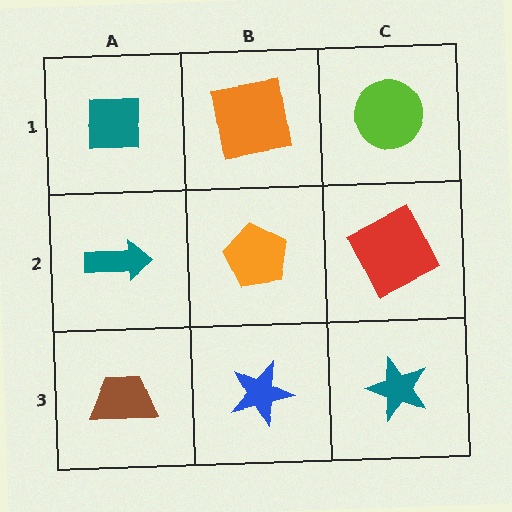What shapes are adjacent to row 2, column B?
An orange square (row 1, column B), a blue star (row 3, column B), a teal arrow (row 2, column A), a red square (row 2, column C).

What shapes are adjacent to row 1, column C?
A red square (row 2, column C), an orange square (row 1, column B).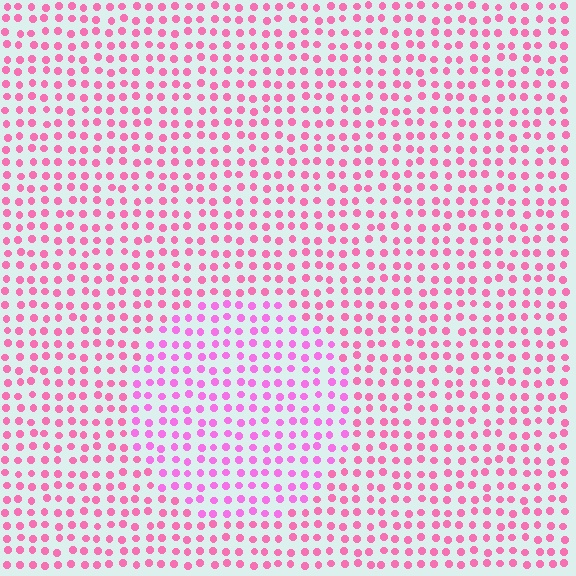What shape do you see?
I see a circle.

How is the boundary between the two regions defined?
The boundary is defined purely by a slight shift in hue (about 24 degrees). Spacing, size, and orientation are identical on both sides.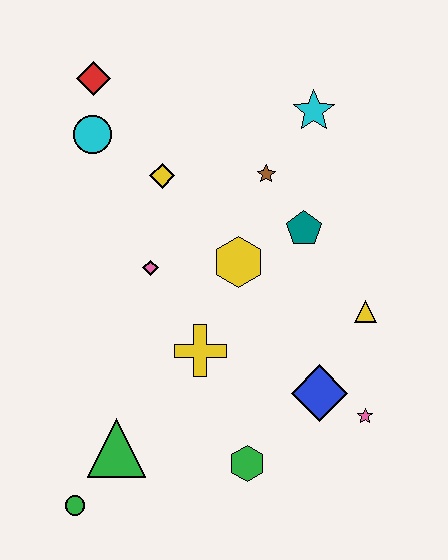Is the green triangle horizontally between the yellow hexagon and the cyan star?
No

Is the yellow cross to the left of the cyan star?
Yes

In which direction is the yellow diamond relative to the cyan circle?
The yellow diamond is to the right of the cyan circle.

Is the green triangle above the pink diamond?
No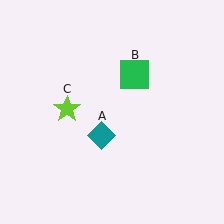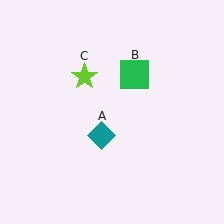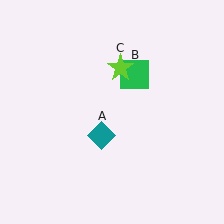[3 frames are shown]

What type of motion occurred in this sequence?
The lime star (object C) rotated clockwise around the center of the scene.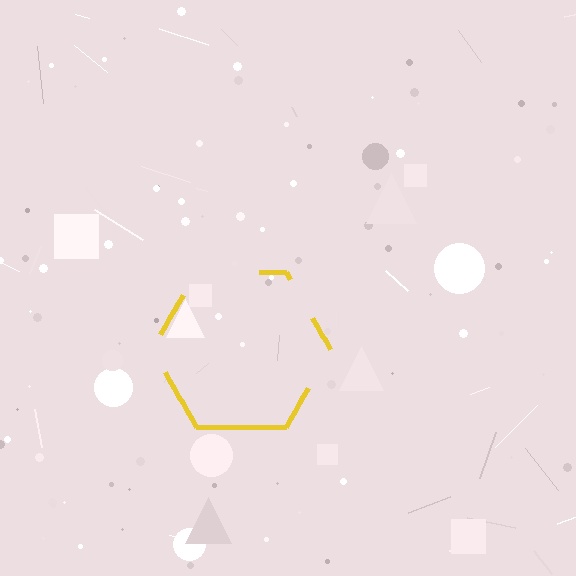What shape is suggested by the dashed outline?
The dashed outline suggests a hexagon.